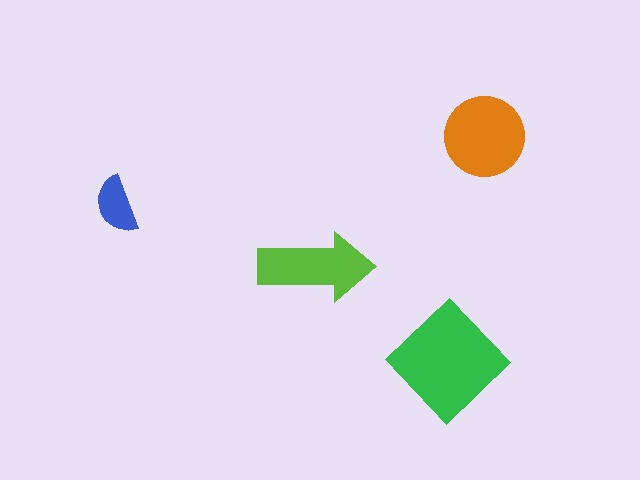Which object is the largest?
The green diamond.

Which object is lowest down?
The green diamond is bottommost.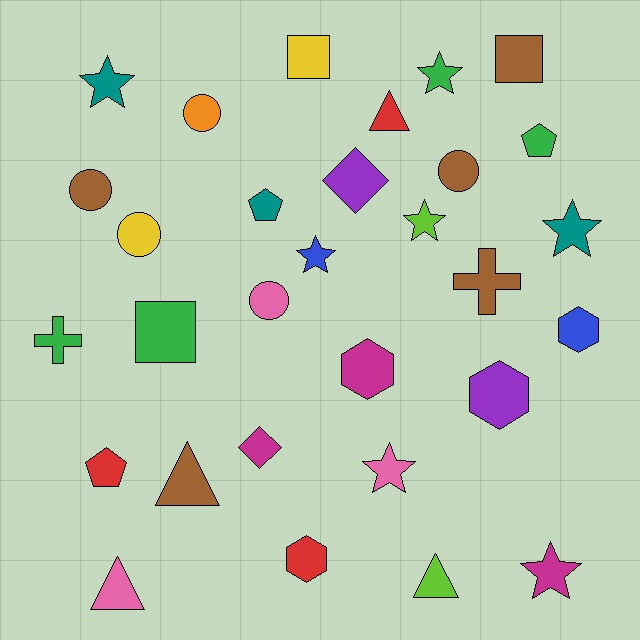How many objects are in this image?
There are 30 objects.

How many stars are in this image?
There are 7 stars.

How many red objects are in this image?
There are 3 red objects.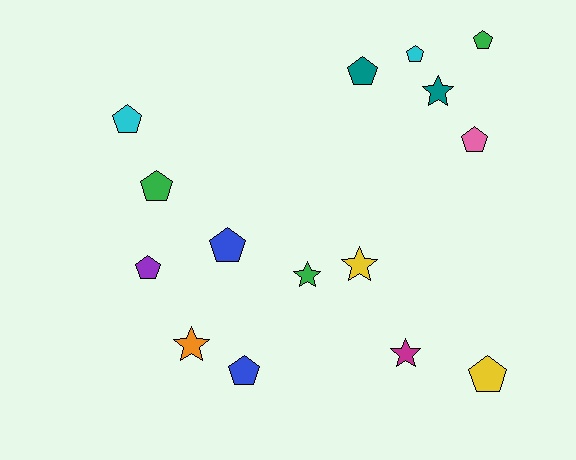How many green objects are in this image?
There are 3 green objects.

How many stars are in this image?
There are 5 stars.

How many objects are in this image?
There are 15 objects.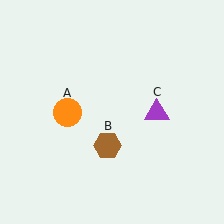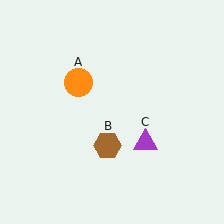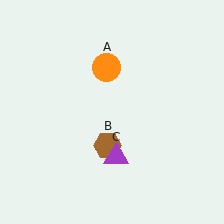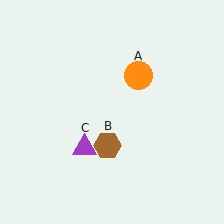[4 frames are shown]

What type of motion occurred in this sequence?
The orange circle (object A), purple triangle (object C) rotated clockwise around the center of the scene.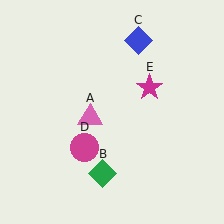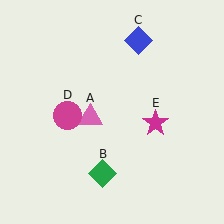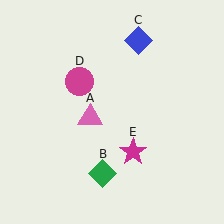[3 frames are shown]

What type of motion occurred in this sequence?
The magenta circle (object D), magenta star (object E) rotated clockwise around the center of the scene.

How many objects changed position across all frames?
2 objects changed position: magenta circle (object D), magenta star (object E).